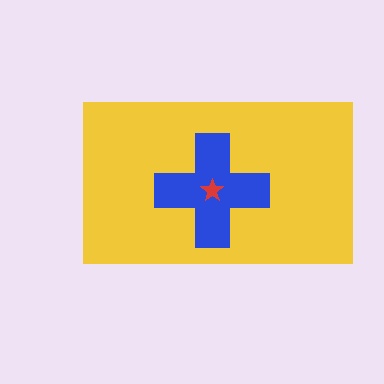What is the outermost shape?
The yellow rectangle.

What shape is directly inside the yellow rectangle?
The blue cross.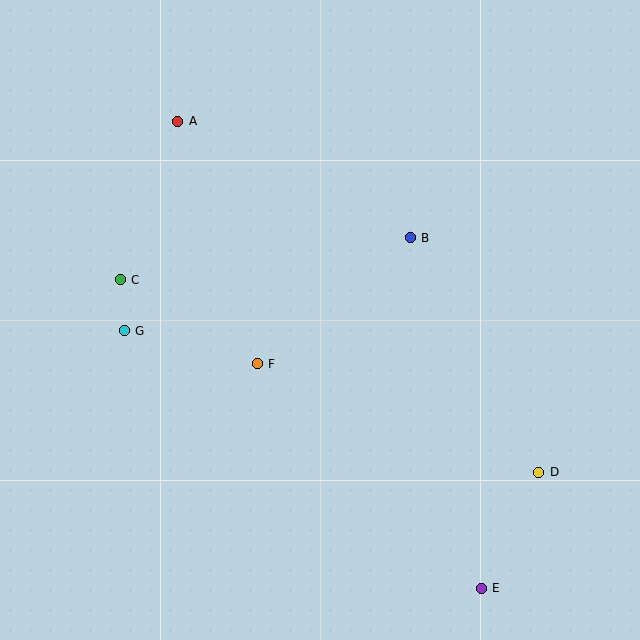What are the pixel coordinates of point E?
Point E is at (481, 588).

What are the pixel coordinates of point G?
Point G is at (124, 331).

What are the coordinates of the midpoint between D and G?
The midpoint between D and G is at (332, 402).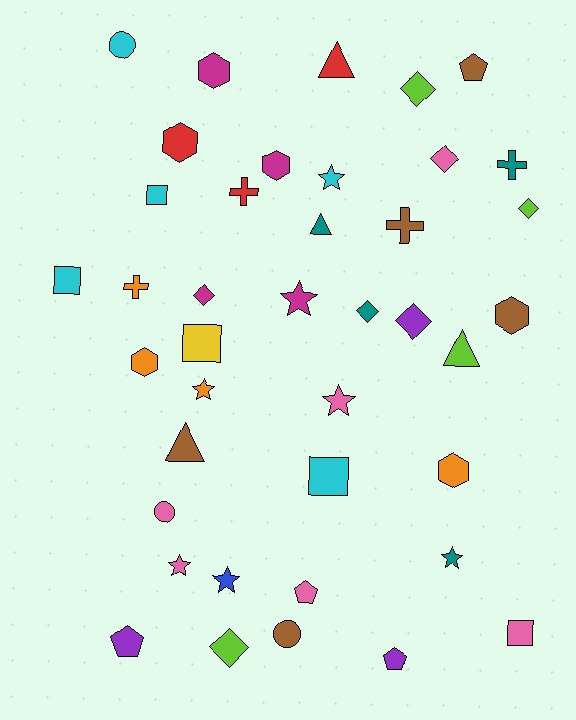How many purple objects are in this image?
There are 3 purple objects.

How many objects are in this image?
There are 40 objects.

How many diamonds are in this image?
There are 7 diamonds.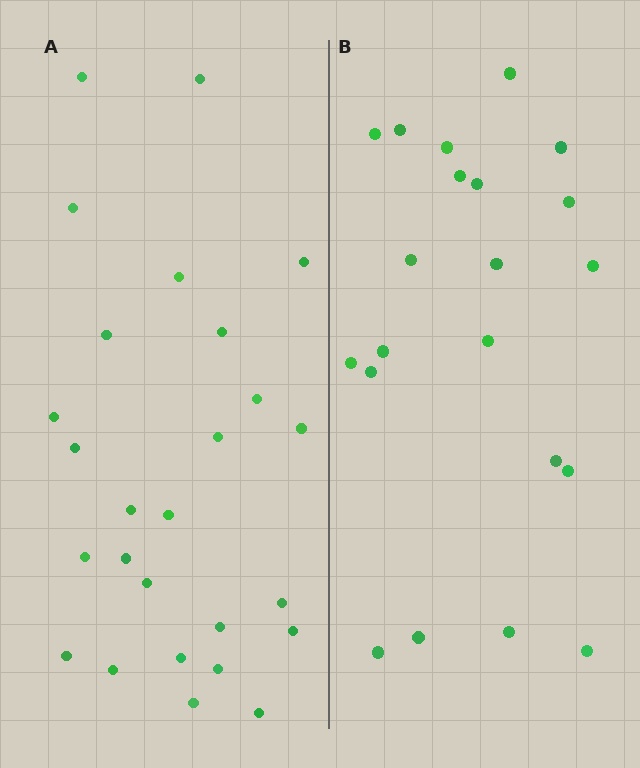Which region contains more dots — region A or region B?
Region A (the left region) has more dots.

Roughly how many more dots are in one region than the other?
Region A has about 5 more dots than region B.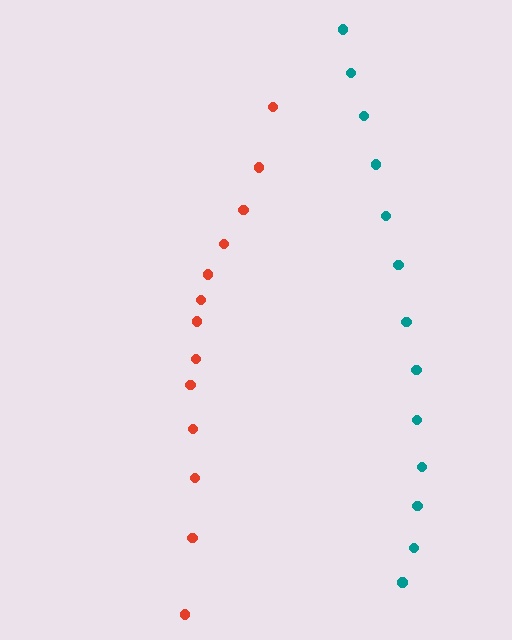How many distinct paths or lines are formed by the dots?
There are 2 distinct paths.